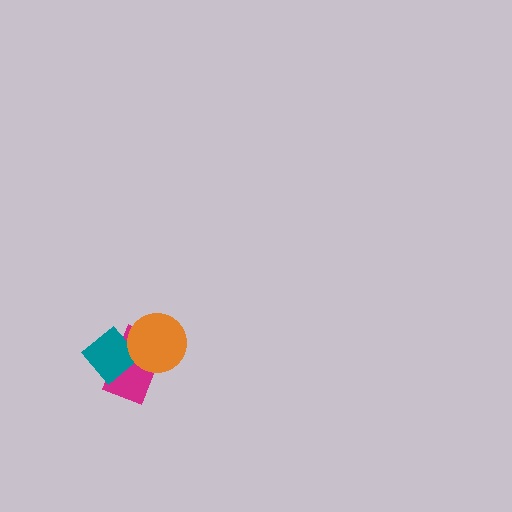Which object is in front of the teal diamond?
The orange circle is in front of the teal diamond.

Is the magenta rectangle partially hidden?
Yes, it is partially covered by another shape.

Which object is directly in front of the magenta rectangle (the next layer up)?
The teal diamond is directly in front of the magenta rectangle.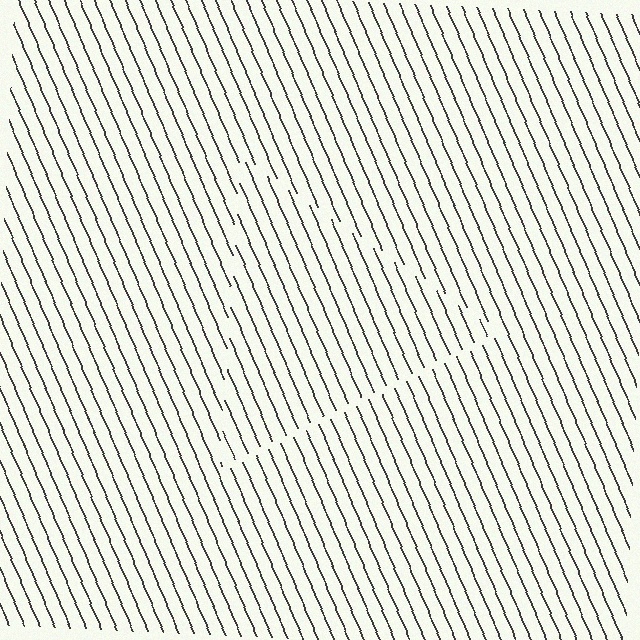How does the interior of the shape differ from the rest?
The interior of the shape contains the same grating, shifted by half a period — the contour is defined by the phase discontinuity where line-ends from the inner and outer gratings abut.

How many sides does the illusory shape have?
3 sides — the line-ends trace a triangle.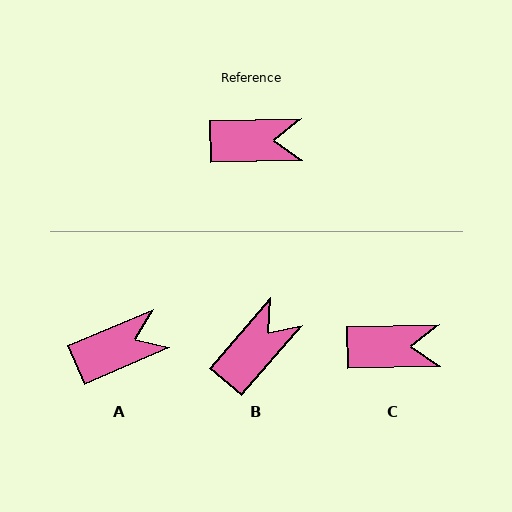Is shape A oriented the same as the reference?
No, it is off by about 22 degrees.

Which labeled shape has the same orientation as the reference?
C.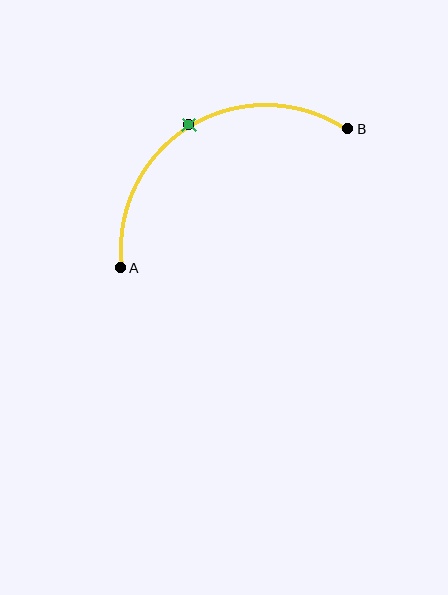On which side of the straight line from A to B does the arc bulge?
The arc bulges above the straight line connecting A and B.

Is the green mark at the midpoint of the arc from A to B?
Yes. The green mark lies on the arc at equal arc-length from both A and B — it is the arc midpoint.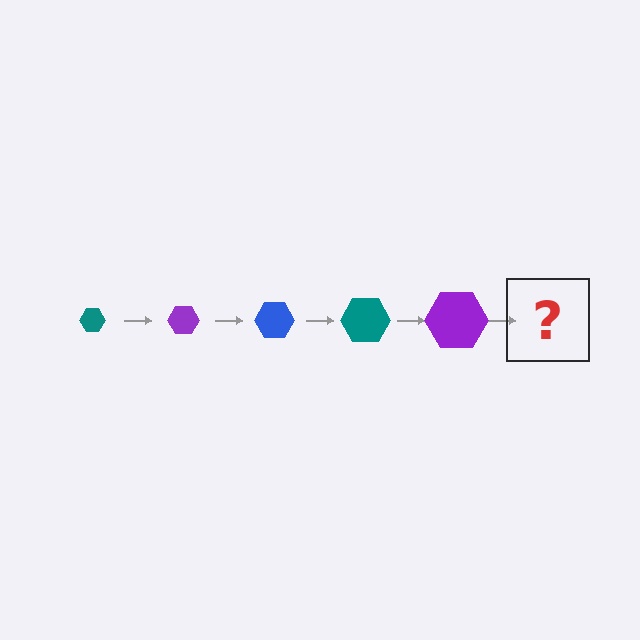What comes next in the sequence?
The next element should be a blue hexagon, larger than the previous one.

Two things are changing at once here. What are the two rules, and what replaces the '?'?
The two rules are that the hexagon grows larger each step and the color cycles through teal, purple, and blue. The '?' should be a blue hexagon, larger than the previous one.